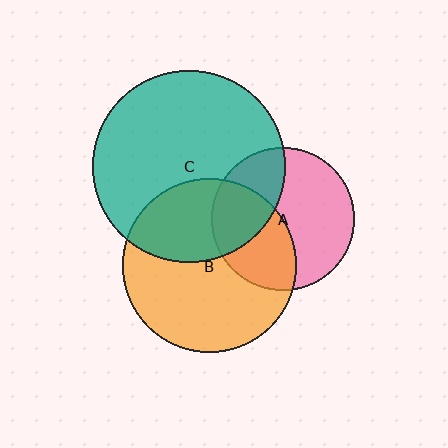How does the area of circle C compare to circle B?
Approximately 1.2 times.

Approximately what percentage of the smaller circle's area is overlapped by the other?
Approximately 40%.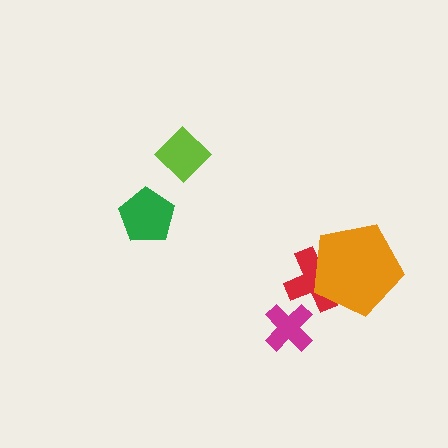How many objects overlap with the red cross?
1 object overlaps with the red cross.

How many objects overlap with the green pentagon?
0 objects overlap with the green pentagon.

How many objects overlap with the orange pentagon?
1 object overlaps with the orange pentagon.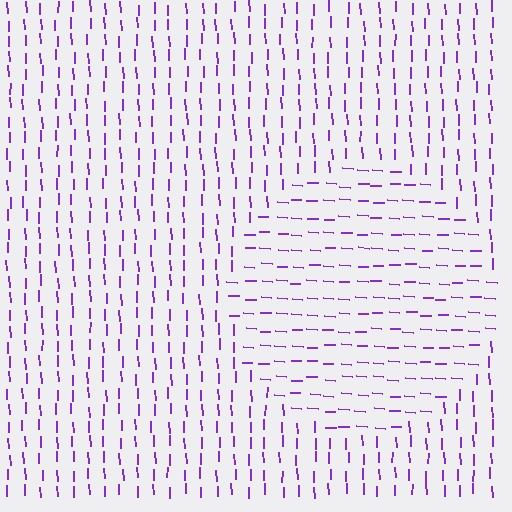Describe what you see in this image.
The image is filled with small purple line segments. A circle region in the image has lines oriented differently from the surrounding lines, creating a visible texture boundary.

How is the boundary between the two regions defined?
The boundary is defined purely by a change in line orientation (approximately 85 degrees difference). All lines are the same color and thickness.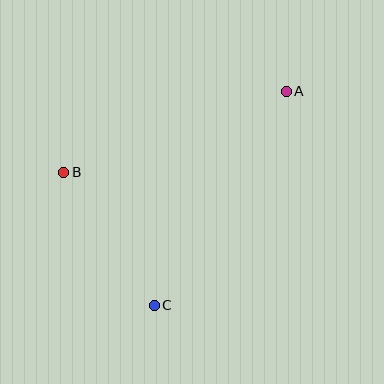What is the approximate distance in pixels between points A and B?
The distance between A and B is approximately 237 pixels.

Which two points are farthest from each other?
Points A and C are farthest from each other.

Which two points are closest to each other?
Points B and C are closest to each other.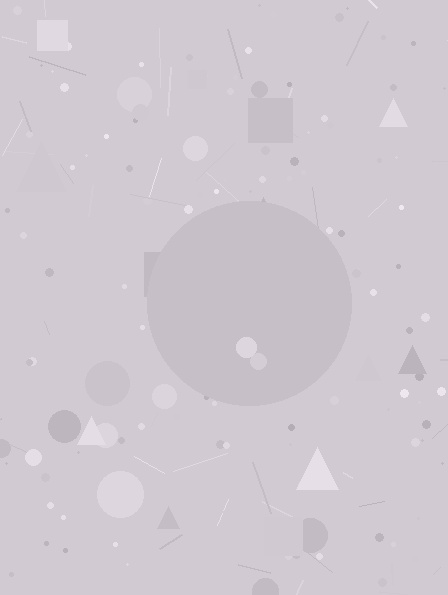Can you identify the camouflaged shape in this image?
The camouflaged shape is a circle.